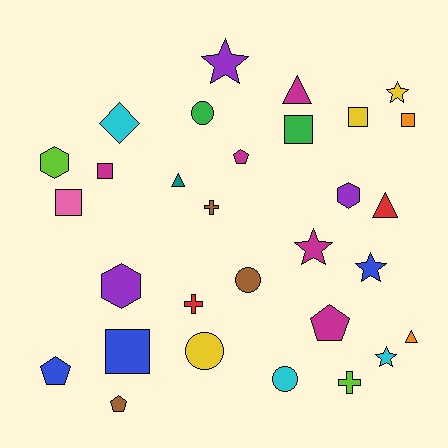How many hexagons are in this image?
There are 3 hexagons.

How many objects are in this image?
There are 30 objects.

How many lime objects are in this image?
There are 2 lime objects.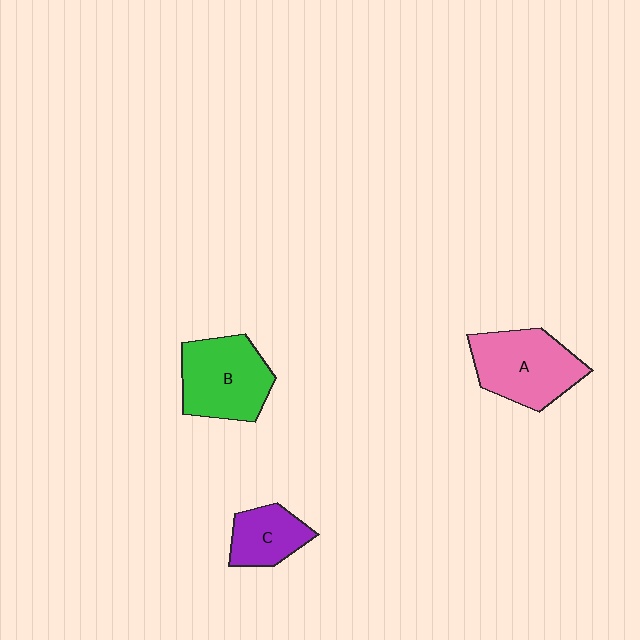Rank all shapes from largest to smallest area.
From largest to smallest: A (pink), B (green), C (purple).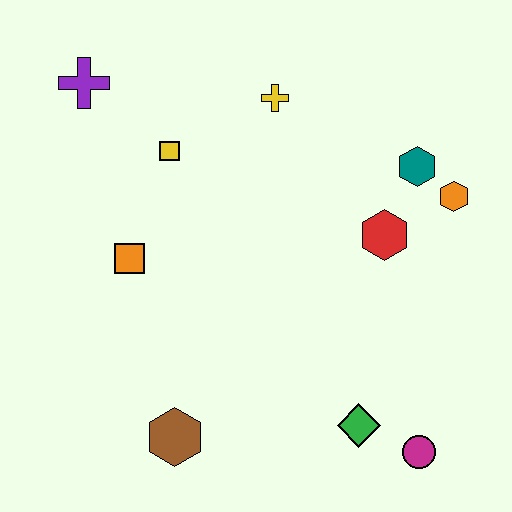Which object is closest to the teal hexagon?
The orange hexagon is closest to the teal hexagon.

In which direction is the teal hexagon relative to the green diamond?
The teal hexagon is above the green diamond.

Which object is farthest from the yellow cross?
The magenta circle is farthest from the yellow cross.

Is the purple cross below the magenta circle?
No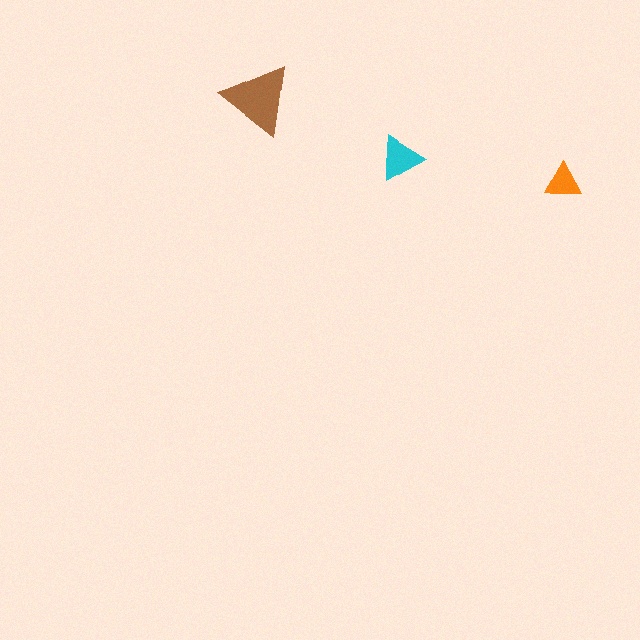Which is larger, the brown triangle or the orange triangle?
The brown one.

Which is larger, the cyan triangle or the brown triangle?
The brown one.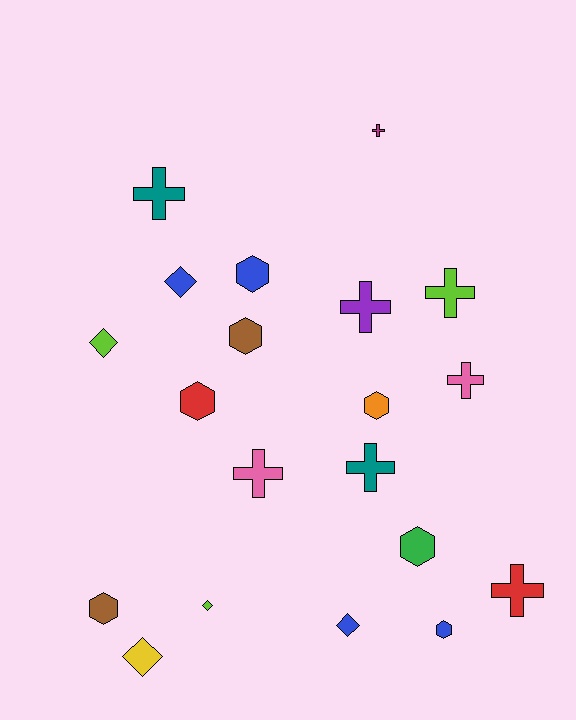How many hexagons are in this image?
There are 7 hexagons.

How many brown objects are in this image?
There are 2 brown objects.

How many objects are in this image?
There are 20 objects.